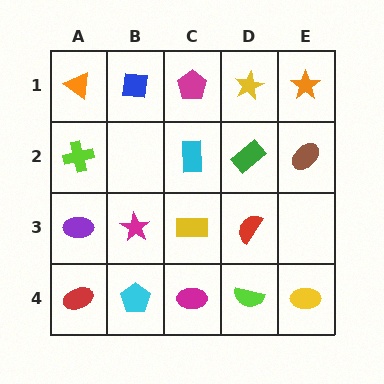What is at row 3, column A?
A purple ellipse.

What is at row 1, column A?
An orange triangle.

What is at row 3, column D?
A red semicircle.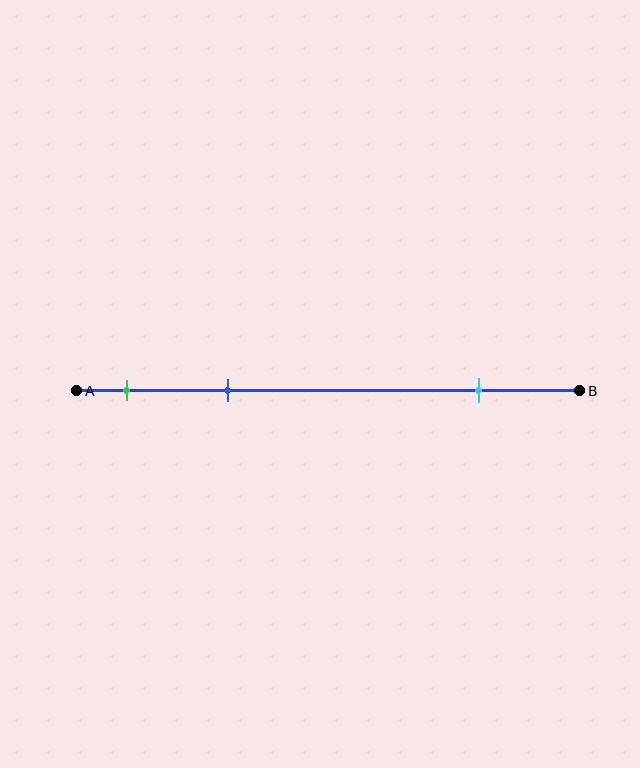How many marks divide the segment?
There are 3 marks dividing the segment.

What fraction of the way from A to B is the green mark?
The green mark is approximately 10% (0.1) of the way from A to B.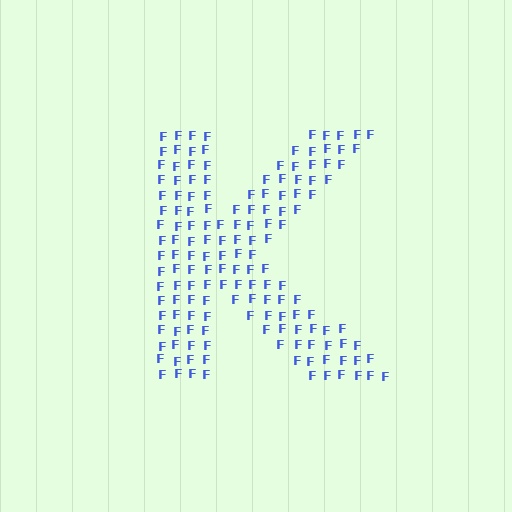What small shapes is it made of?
It is made of small letter F's.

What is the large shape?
The large shape is the letter K.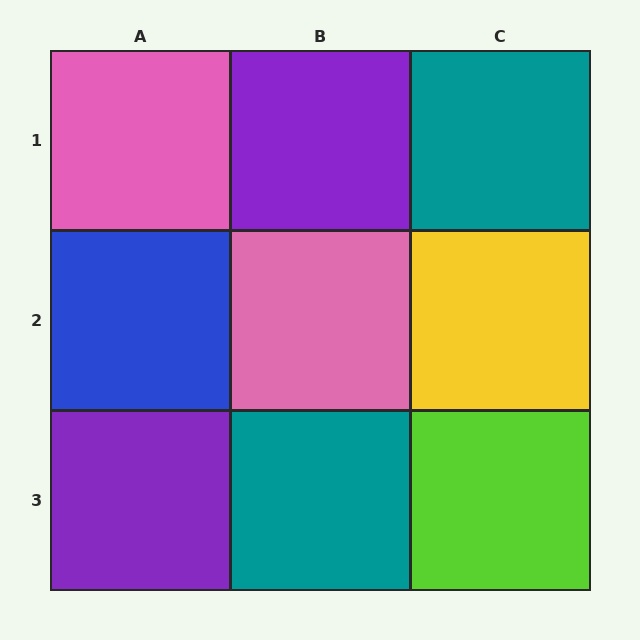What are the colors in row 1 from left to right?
Pink, purple, teal.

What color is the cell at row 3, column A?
Purple.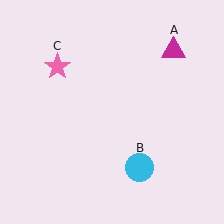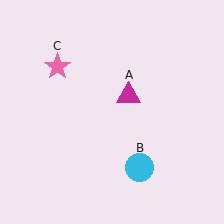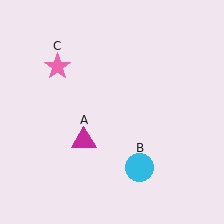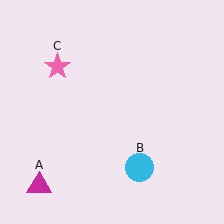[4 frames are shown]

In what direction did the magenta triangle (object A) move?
The magenta triangle (object A) moved down and to the left.